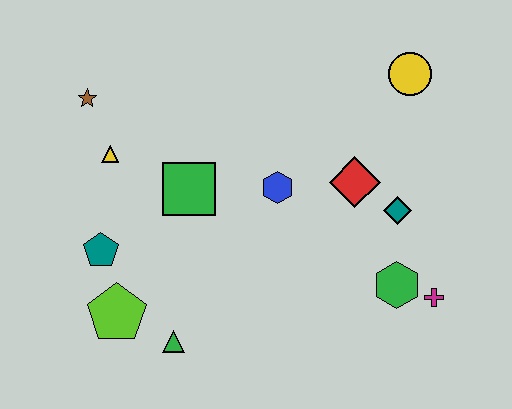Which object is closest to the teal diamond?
The red diamond is closest to the teal diamond.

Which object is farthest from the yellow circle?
The lime pentagon is farthest from the yellow circle.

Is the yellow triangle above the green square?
Yes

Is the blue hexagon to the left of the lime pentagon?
No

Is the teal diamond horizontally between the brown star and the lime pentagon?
No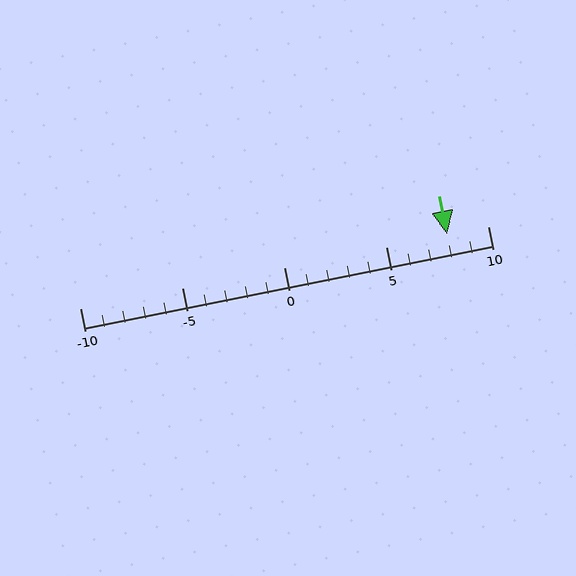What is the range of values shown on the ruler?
The ruler shows values from -10 to 10.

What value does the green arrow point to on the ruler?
The green arrow points to approximately 8.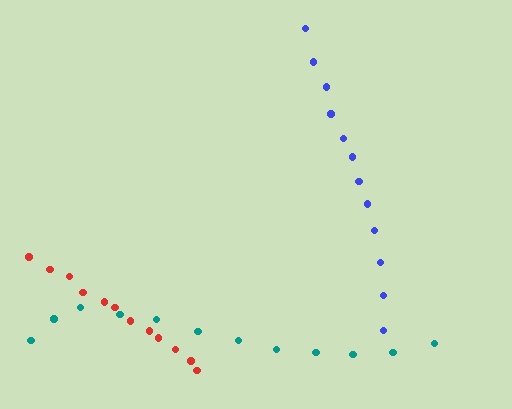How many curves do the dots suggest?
There are 3 distinct paths.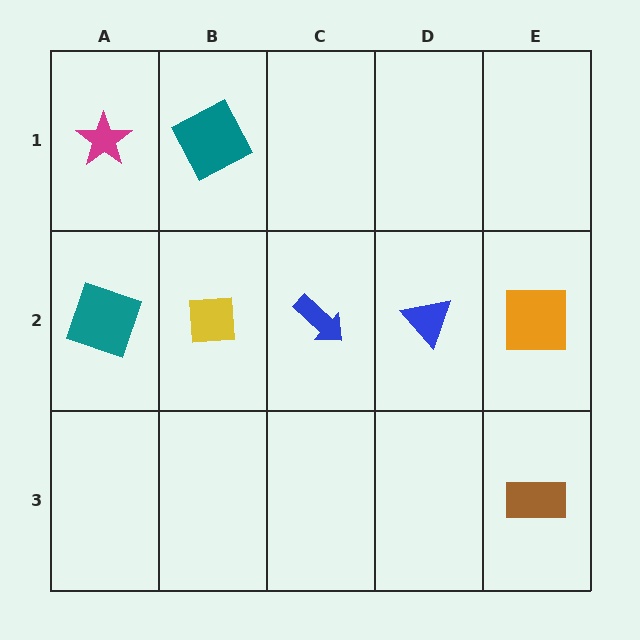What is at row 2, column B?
A yellow square.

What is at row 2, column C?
A blue arrow.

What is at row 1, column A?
A magenta star.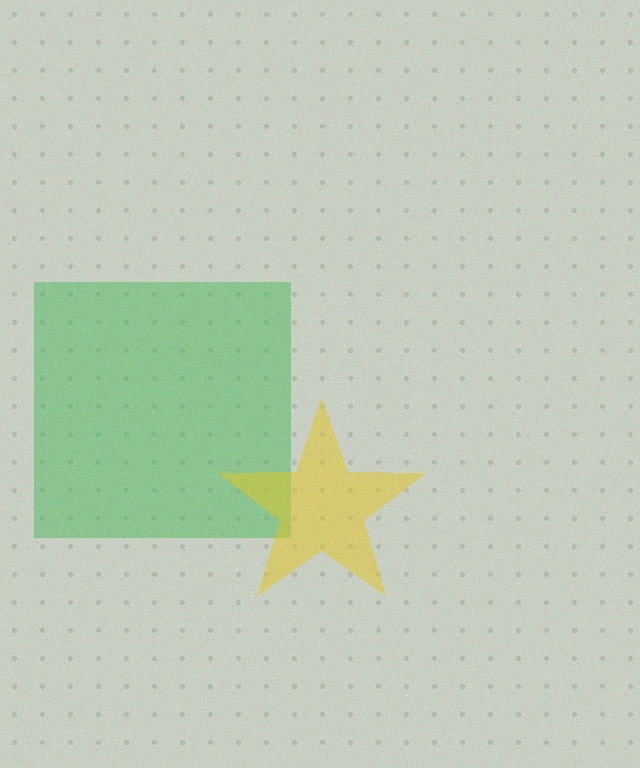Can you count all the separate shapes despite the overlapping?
Yes, there are 2 separate shapes.